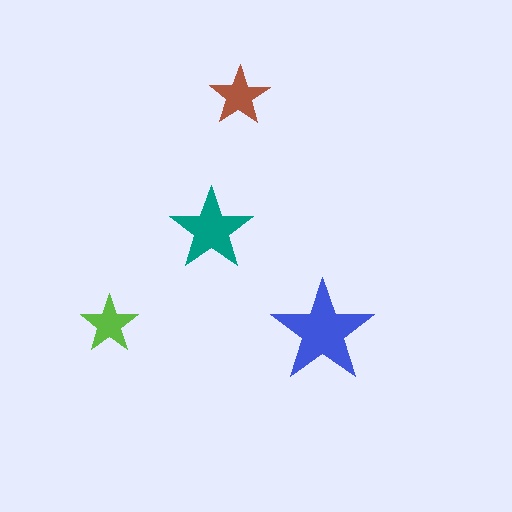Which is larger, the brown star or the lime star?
The brown one.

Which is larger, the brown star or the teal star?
The teal one.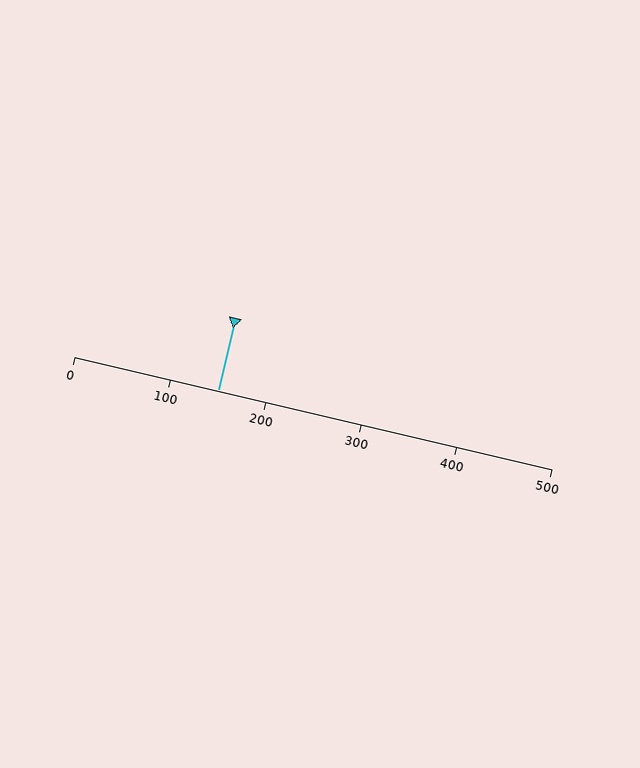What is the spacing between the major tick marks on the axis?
The major ticks are spaced 100 apart.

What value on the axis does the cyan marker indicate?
The marker indicates approximately 150.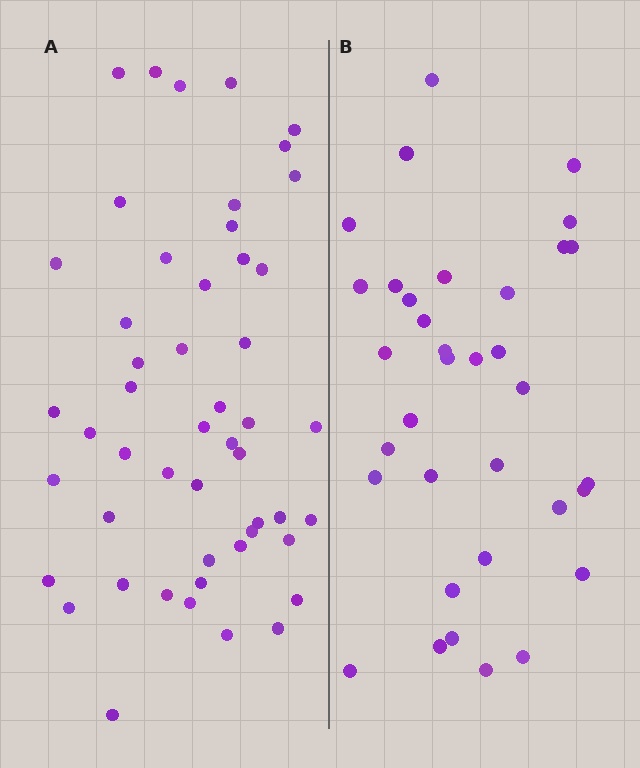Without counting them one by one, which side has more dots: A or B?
Region A (the left region) has more dots.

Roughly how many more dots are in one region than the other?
Region A has approximately 15 more dots than region B.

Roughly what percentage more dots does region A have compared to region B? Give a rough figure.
About 45% more.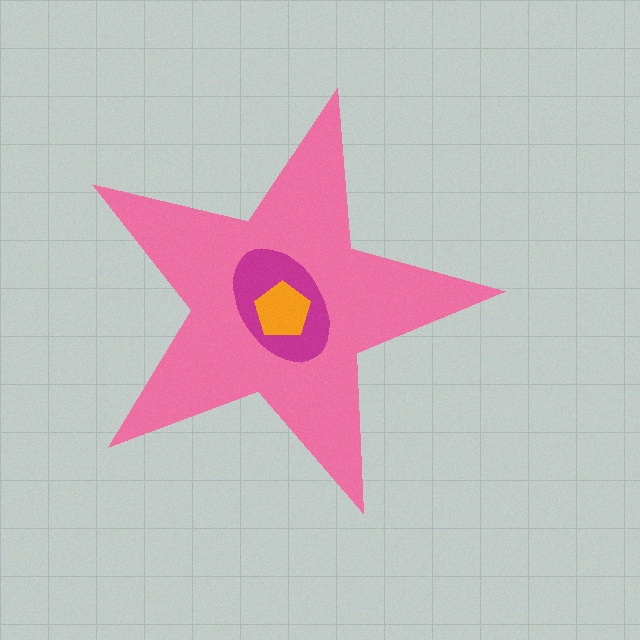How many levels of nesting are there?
3.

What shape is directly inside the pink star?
The magenta ellipse.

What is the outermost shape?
The pink star.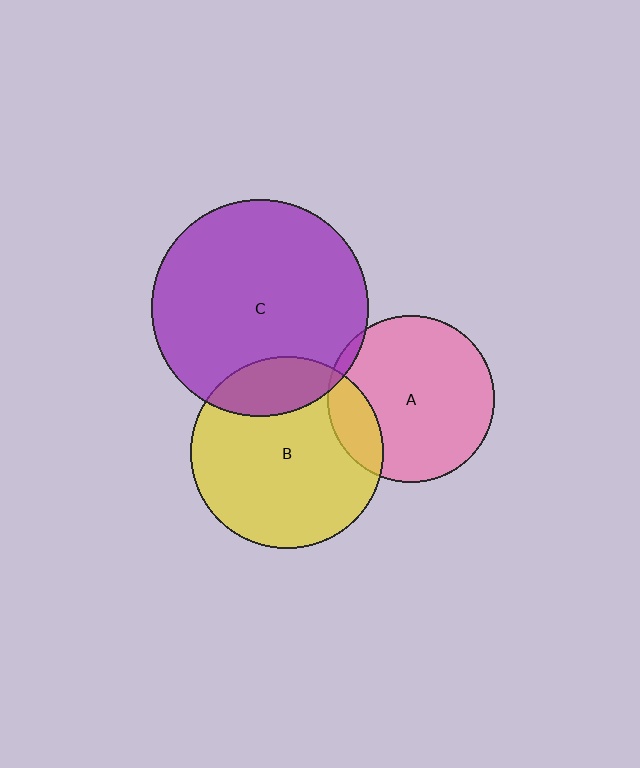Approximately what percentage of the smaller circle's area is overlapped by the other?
Approximately 20%.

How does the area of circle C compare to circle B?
Approximately 1.3 times.